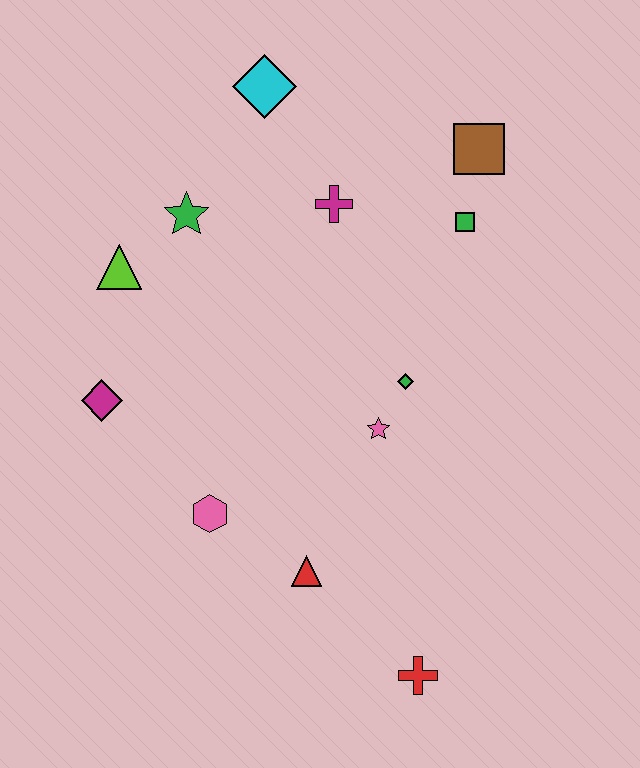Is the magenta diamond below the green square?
Yes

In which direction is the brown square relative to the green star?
The brown square is to the right of the green star.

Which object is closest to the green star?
The lime triangle is closest to the green star.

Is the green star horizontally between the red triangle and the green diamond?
No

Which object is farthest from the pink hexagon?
The brown square is farthest from the pink hexagon.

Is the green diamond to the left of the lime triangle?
No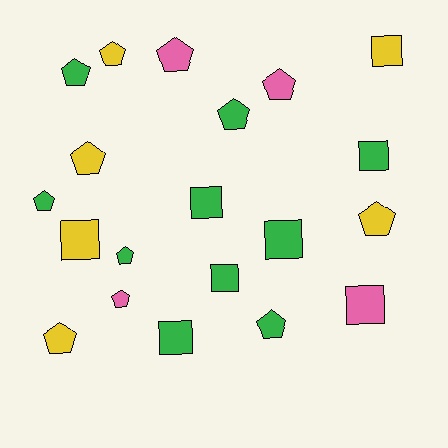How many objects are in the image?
There are 20 objects.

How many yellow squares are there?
There are 2 yellow squares.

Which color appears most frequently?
Green, with 10 objects.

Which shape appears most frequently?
Pentagon, with 12 objects.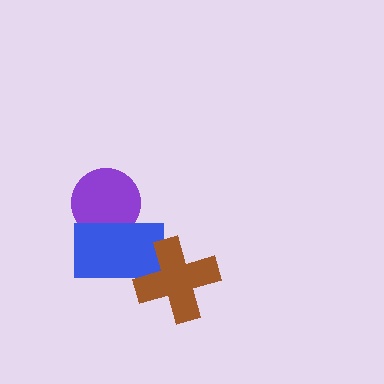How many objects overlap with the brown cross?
1 object overlaps with the brown cross.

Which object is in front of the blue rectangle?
The brown cross is in front of the blue rectangle.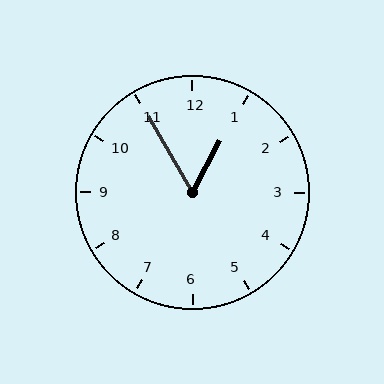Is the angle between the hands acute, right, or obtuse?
It is acute.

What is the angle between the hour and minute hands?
Approximately 58 degrees.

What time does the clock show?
12:55.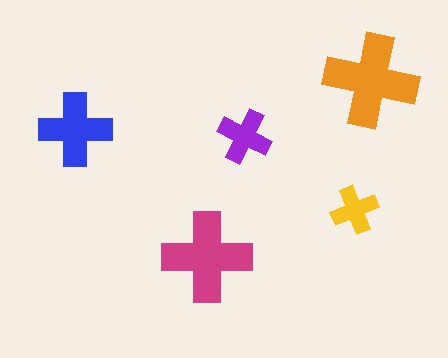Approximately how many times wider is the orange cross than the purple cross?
About 1.5 times wider.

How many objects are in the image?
There are 5 objects in the image.